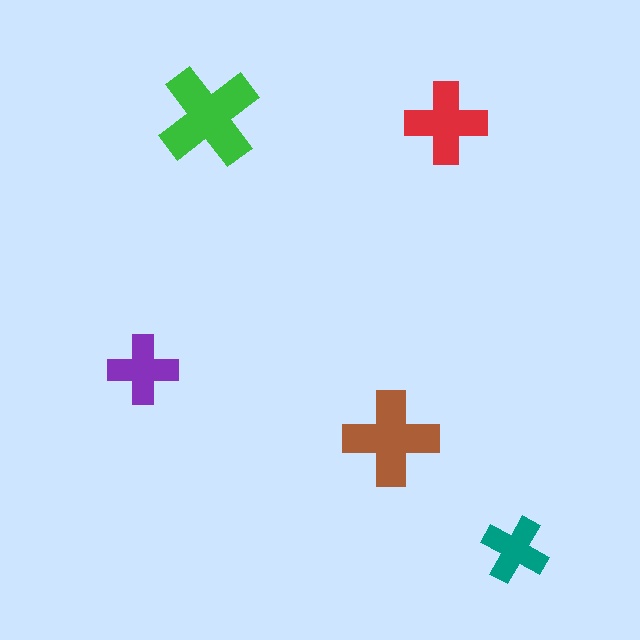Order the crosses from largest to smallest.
the green one, the brown one, the red one, the purple one, the teal one.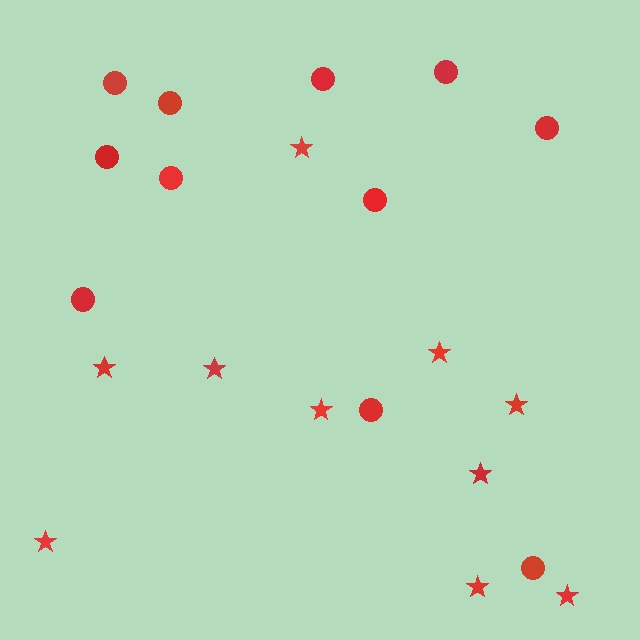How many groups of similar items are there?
There are 2 groups: one group of circles (11) and one group of stars (10).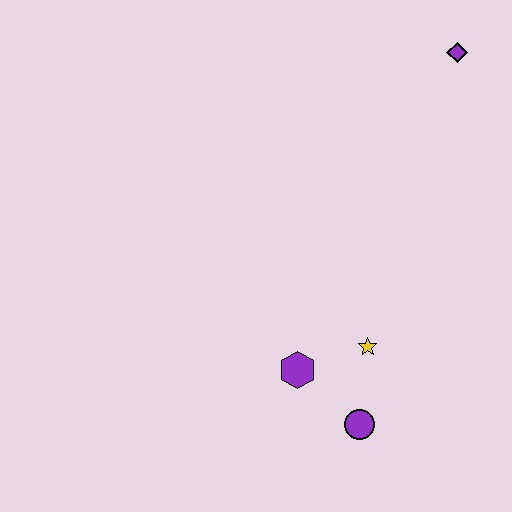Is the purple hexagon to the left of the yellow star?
Yes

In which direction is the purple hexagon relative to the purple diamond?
The purple hexagon is below the purple diamond.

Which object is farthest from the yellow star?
The purple diamond is farthest from the yellow star.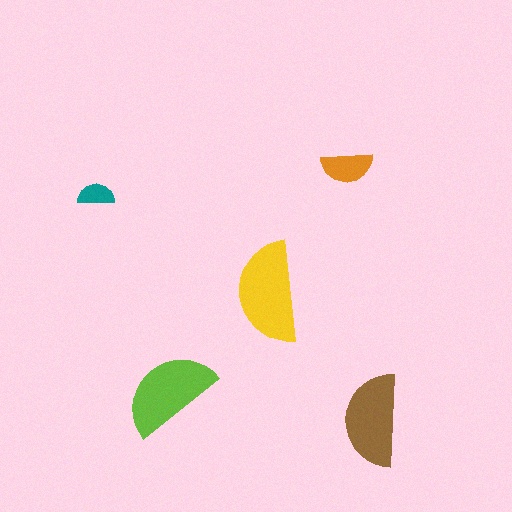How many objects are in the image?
There are 5 objects in the image.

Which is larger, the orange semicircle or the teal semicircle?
The orange one.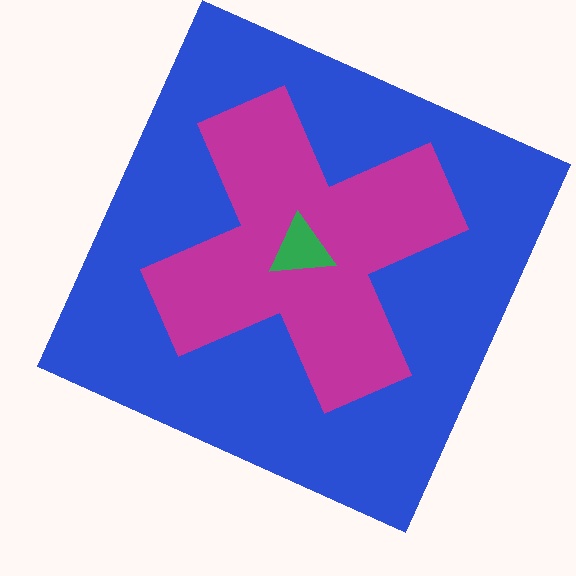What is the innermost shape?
The green triangle.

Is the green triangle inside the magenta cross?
Yes.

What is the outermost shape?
The blue square.